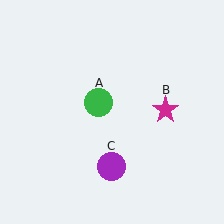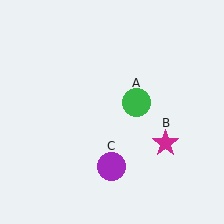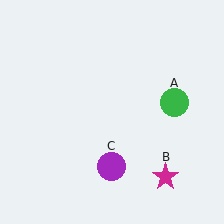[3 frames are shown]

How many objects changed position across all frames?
2 objects changed position: green circle (object A), magenta star (object B).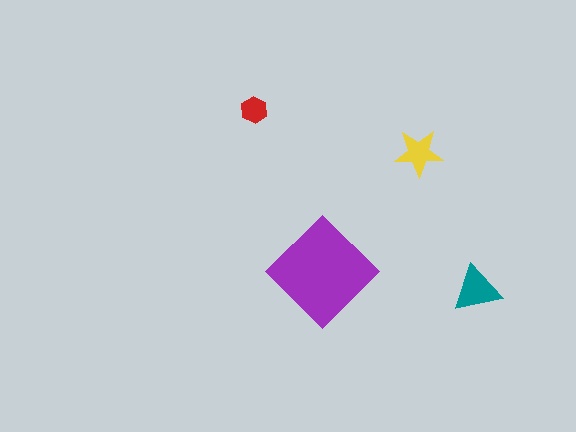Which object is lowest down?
The teal triangle is bottommost.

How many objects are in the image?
There are 4 objects in the image.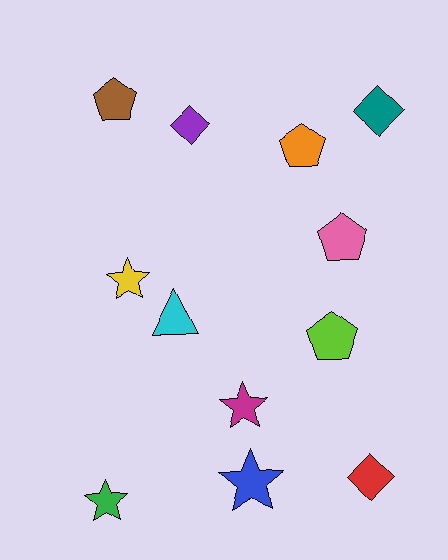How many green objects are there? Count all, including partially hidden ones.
There is 1 green object.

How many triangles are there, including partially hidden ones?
There is 1 triangle.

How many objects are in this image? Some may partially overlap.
There are 12 objects.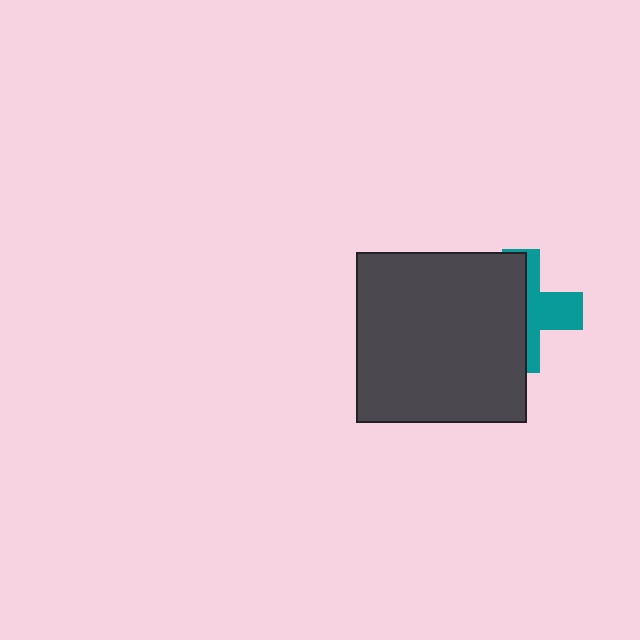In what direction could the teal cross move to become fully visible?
The teal cross could move right. That would shift it out from behind the dark gray square entirely.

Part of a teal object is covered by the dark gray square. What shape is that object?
It is a cross.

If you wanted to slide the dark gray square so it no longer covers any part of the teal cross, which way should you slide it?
Slide it left — that is the most direct way to separate the two shapes.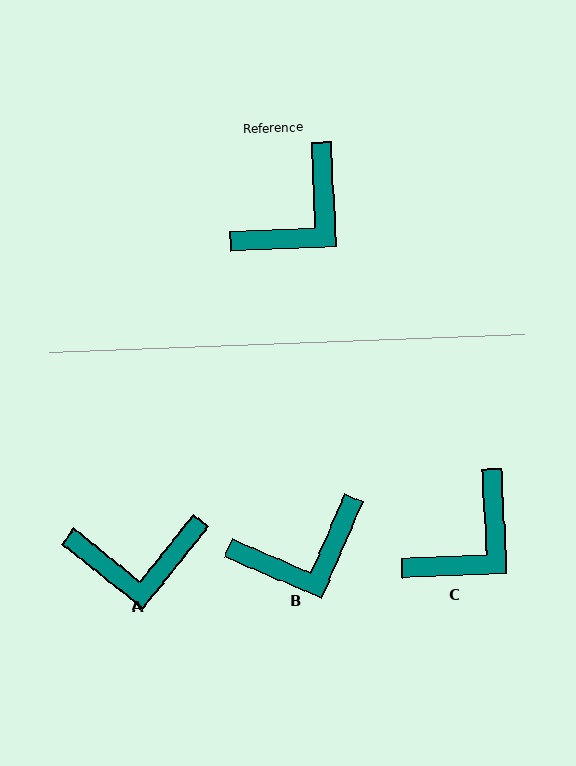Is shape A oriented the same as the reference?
No, it is off by about 41 degrees.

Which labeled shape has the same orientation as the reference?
C.